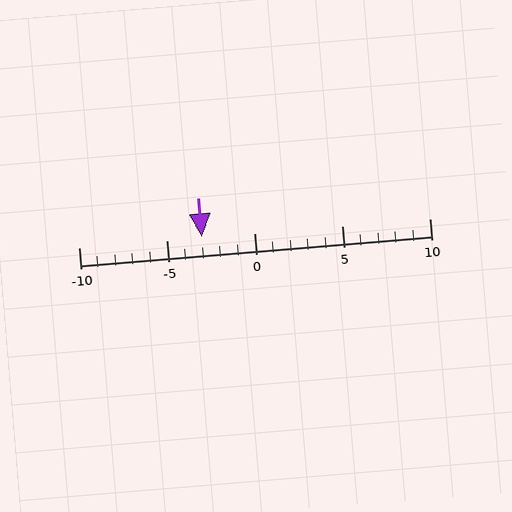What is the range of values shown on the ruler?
The ruler shows values from -10 to 10.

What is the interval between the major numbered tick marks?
The major tick marks are spaced 5 units apart.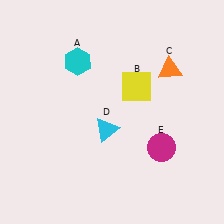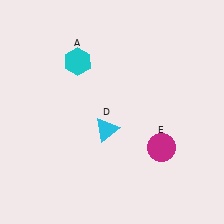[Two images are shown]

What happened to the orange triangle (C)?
The orange triangle (C) was removed in Image 2. It was in the top-right area of Image 1.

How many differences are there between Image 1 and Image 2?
There are 2 differences between the two images.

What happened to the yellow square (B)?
The yellow square (B) was removed in Image 2. It was in the top-right area of Image 1.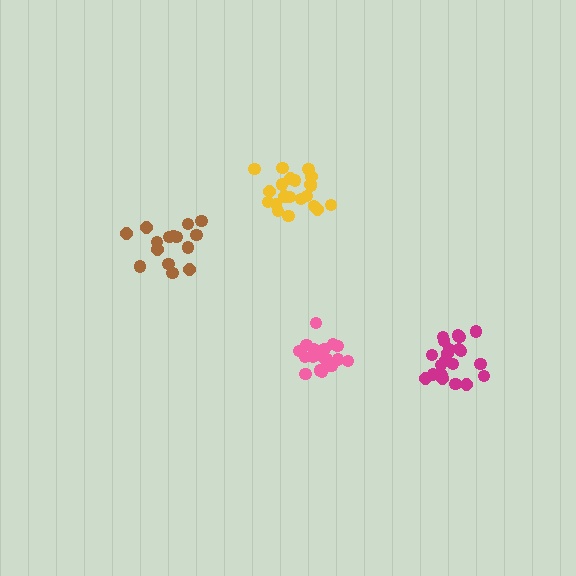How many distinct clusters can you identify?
There are 4 distinct clusters.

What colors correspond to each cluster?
The clusters are colored: yellow, pink, brown, magenta.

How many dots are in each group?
Group 1: 21 dots, Group 2: 20 dots, Group 3: 15 dots, Group 4: 21 dots (77 total).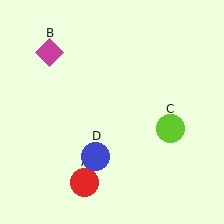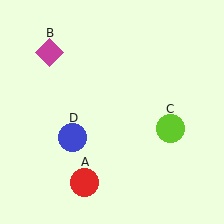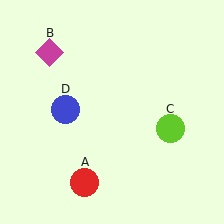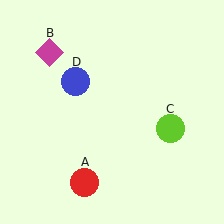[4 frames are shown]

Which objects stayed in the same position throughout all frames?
Red circle (object A) and magenta diamond (object B) and lime circle (object C) remained stationary.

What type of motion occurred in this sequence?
The blue circle (object D) rotated clockwise around the center of the scene.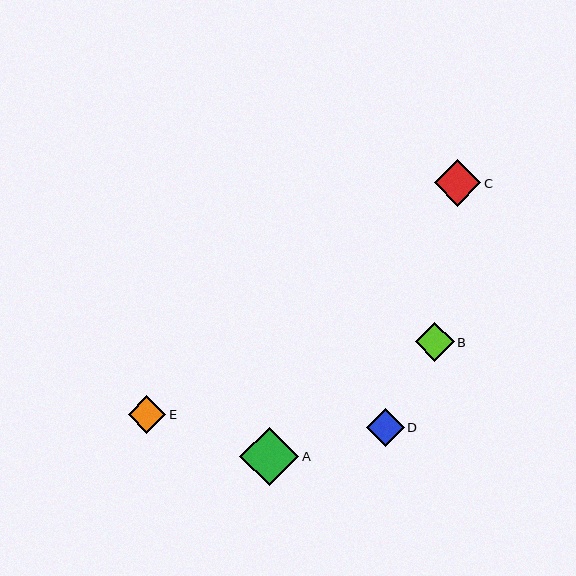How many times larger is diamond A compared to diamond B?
Diamond A is approximately 1.5 times the size of diamond B.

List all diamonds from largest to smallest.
From largest to smallest: A, C, B, D, E.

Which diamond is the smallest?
Diamond E is the smallest with a size of approximately 38 pixels.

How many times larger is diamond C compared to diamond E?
Diamond C is approximately 1.2 times the size of diamond E.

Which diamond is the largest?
Diamond A is the largest with a size of approximately 59 pixels.